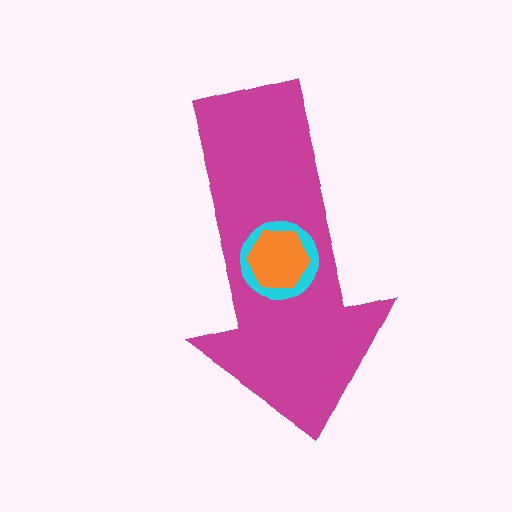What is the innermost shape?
The orange hexagon.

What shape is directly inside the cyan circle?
The orange hexagon.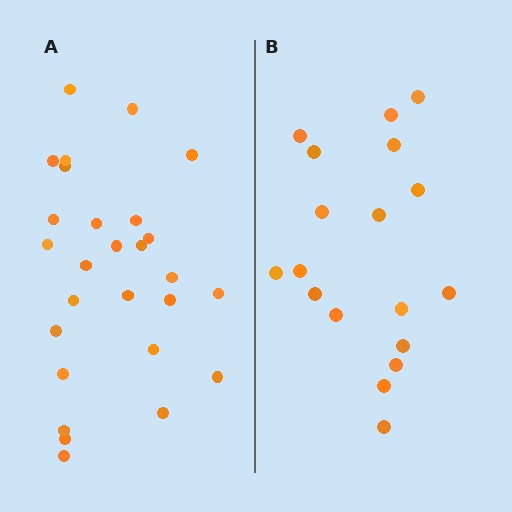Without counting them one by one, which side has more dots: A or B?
Region A (the left region) has more dots.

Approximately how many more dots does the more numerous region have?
Region A has roughly 8 or so more dots than region B.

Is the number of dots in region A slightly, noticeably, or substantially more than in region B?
Region A has substantially more. The ratio is roughly 1.5 to 1.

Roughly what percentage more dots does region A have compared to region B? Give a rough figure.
About 50% more.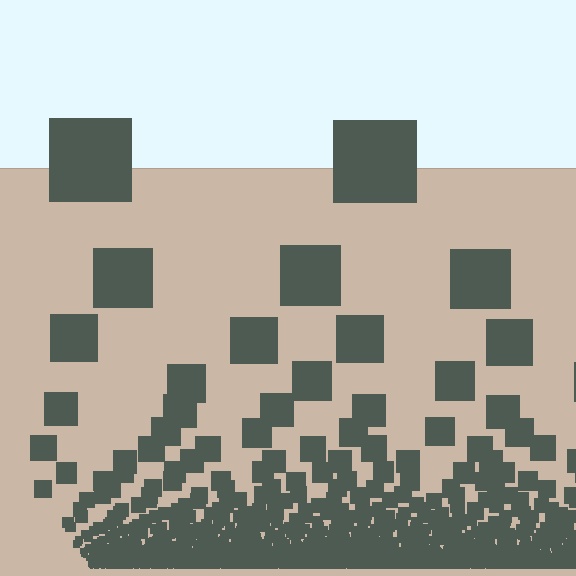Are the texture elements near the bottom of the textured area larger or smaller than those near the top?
Smaller. The gradient is inverted — elements near the bottom are smaller and denser.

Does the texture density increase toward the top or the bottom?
Density increases toward the bottom.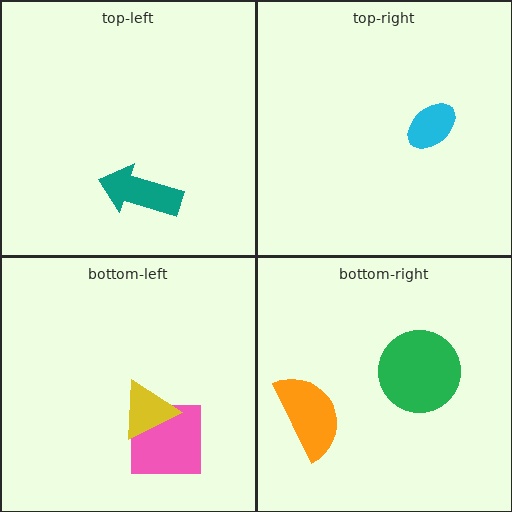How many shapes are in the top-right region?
1.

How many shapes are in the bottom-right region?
2.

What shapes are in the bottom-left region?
The pink square, the yellow triangle.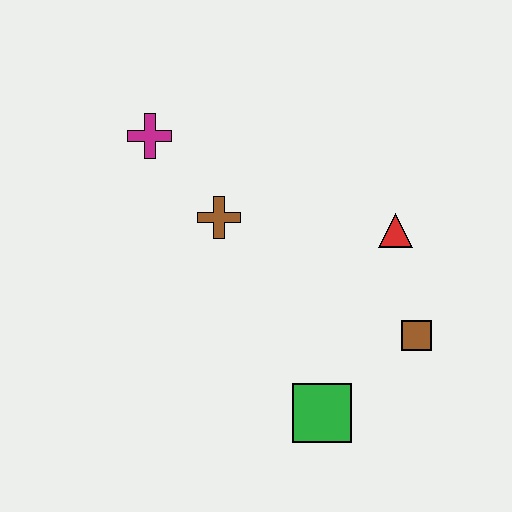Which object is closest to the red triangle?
The brown square is closest to the red triangle.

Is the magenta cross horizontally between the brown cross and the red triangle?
No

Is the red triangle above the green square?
Yes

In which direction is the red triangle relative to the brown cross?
The red triangle is to the right of the brown cross.